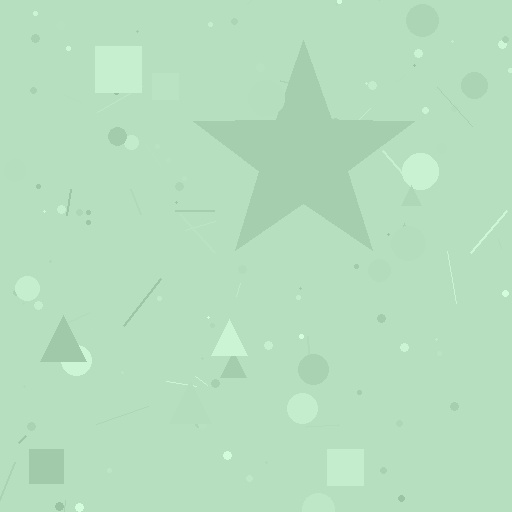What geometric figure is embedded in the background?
A star is embedded in the background.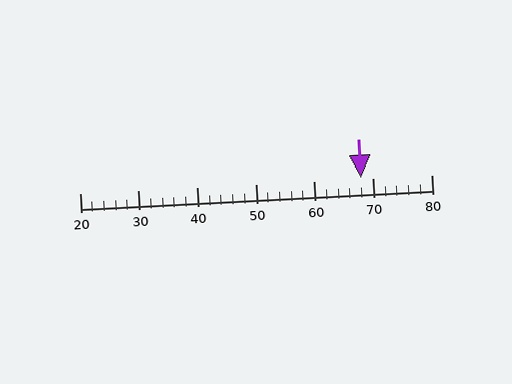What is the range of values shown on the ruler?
The ruler shows values from 20 to 80.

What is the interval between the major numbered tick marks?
The major tick marks are spaced 10 units apart.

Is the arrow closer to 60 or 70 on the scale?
The arrow is closer to 70.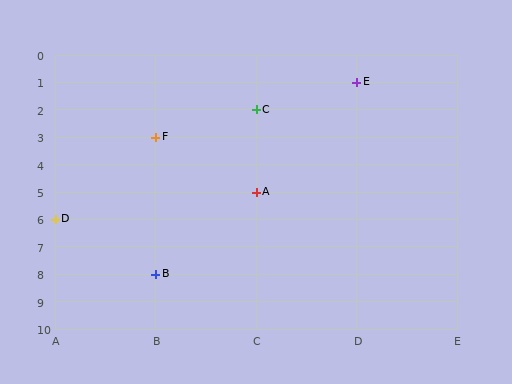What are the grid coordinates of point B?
Point B is at grid coordinates (B, 8).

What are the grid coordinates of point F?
Point F is at grid coordinates (B, 3).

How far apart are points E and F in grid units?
Points E and F are 2 columns and 2 rows apart (about 2.8 grid units diagonally).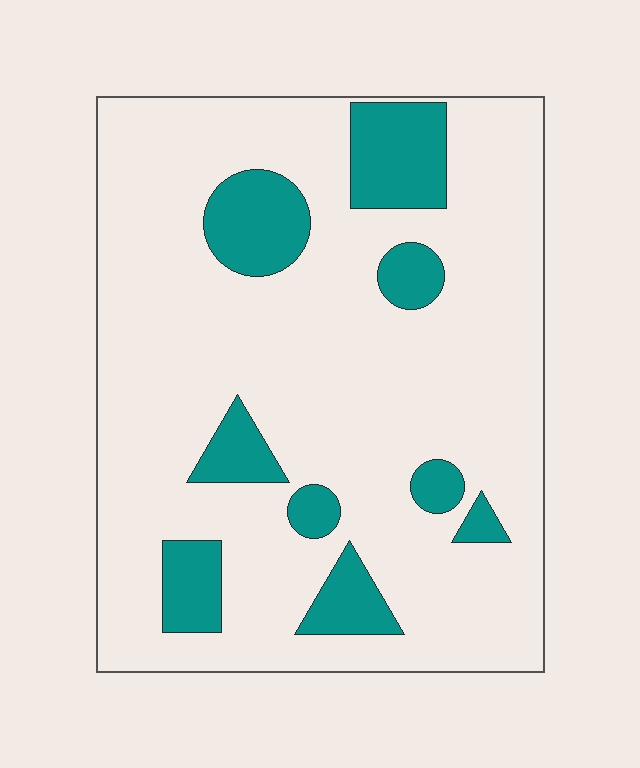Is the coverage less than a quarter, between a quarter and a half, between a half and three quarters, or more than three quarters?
Less than a quarter.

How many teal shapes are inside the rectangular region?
9.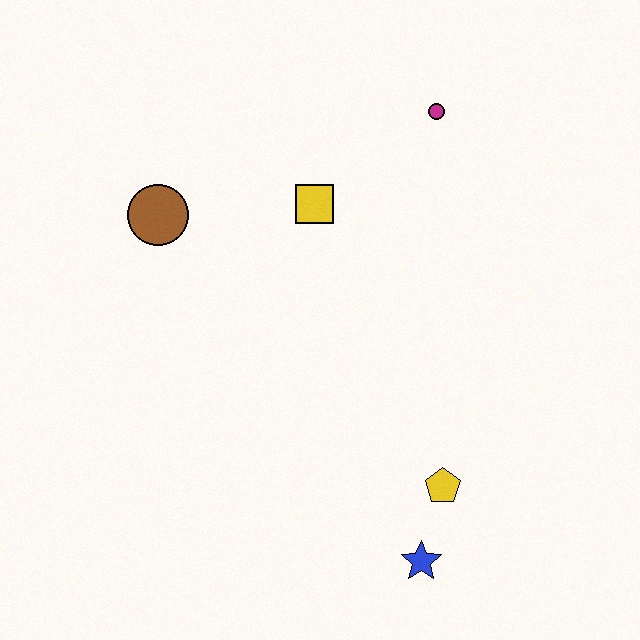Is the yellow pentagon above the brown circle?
No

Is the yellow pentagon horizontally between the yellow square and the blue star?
No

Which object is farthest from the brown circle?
The blue star is farthest from the brown circle.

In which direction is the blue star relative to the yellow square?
The blue star is below the yellow square.